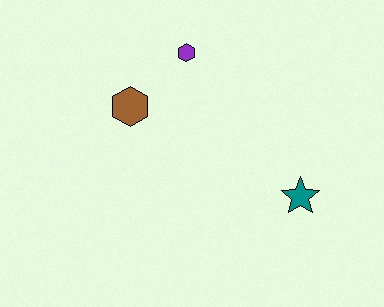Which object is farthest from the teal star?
The brown hexagon is farthest from the teal star.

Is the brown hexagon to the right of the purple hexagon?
No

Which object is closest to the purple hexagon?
The brown hexagon is closest to the purple hexagon.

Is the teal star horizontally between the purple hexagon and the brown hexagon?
No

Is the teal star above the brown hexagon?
No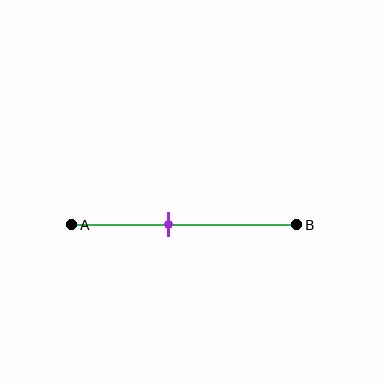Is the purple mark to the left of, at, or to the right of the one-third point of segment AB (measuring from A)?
The purple mark is to the right of the one-third point of segment AB.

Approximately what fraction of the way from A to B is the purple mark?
The purple mark is approximately 45% of the way from A to B.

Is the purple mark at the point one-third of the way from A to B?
No, the mark is at about 45% from A, not at the 33% one-third point.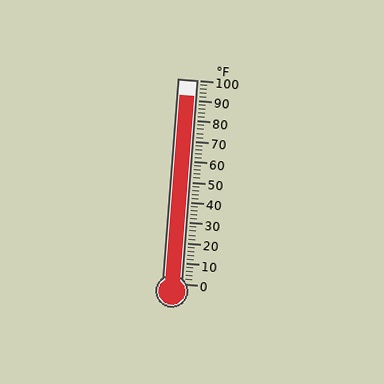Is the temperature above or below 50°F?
The temperature is above 50°F.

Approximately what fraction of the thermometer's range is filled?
The thermometer is filled to approximately 90% of its range.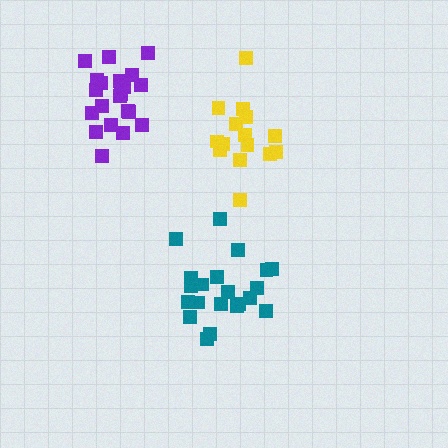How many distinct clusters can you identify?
There are 3 distinct clusters.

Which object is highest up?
The purple cluster is topmost.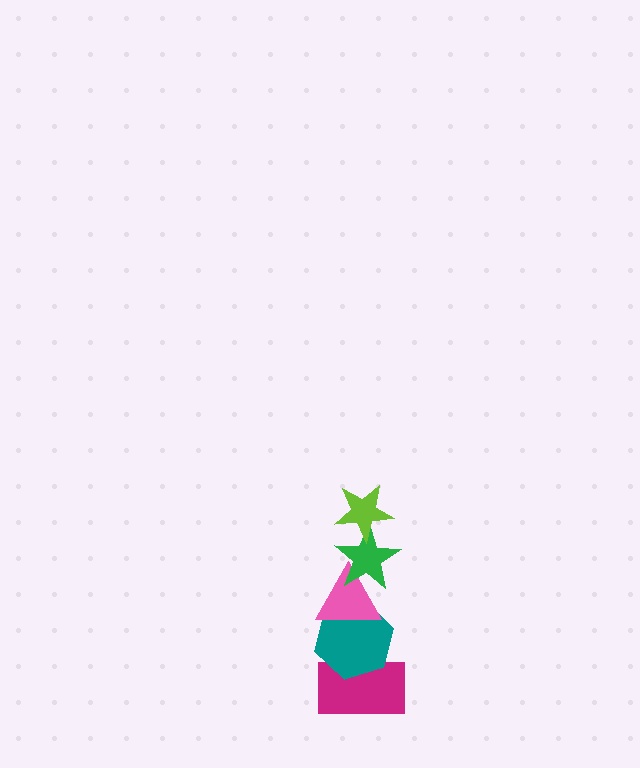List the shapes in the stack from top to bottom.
From top to bottom: the lime star, the green star, the pink triangle, the teal hexagon, the magenta rectangle.